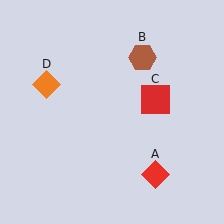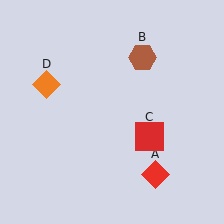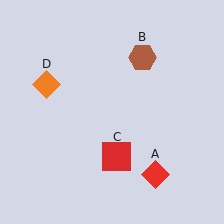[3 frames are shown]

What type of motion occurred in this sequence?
The red square (object C) rotated clockwise around the center of the scene.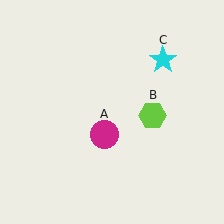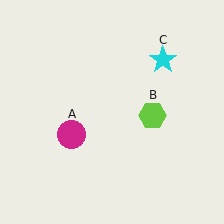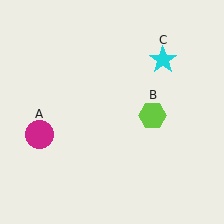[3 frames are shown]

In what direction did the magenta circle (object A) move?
The magenta circle (object A) moved left.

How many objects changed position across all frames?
1 object changed position: magenta circle (object A).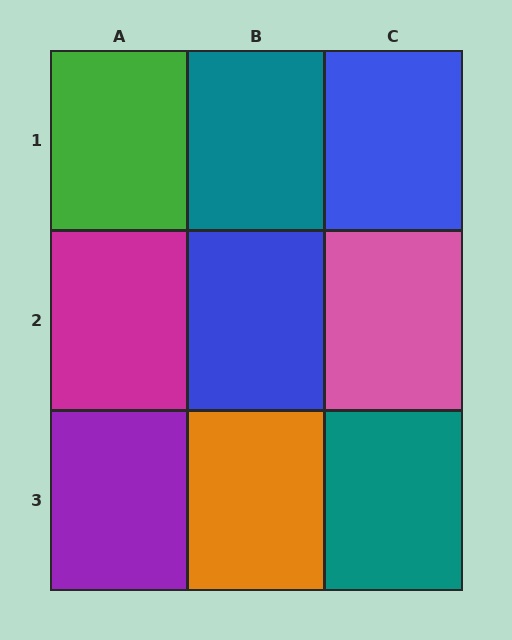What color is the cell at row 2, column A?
Magenta.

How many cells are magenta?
1 cell is magenta.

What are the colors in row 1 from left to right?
Green, teal, blue.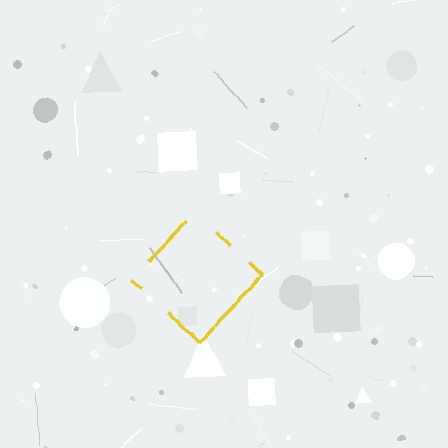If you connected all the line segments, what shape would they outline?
They would outline a diamond.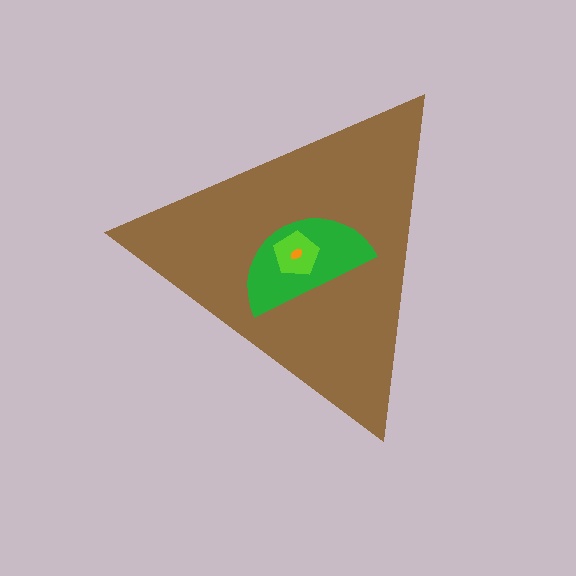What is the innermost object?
The orange ellipse.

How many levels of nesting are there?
4.